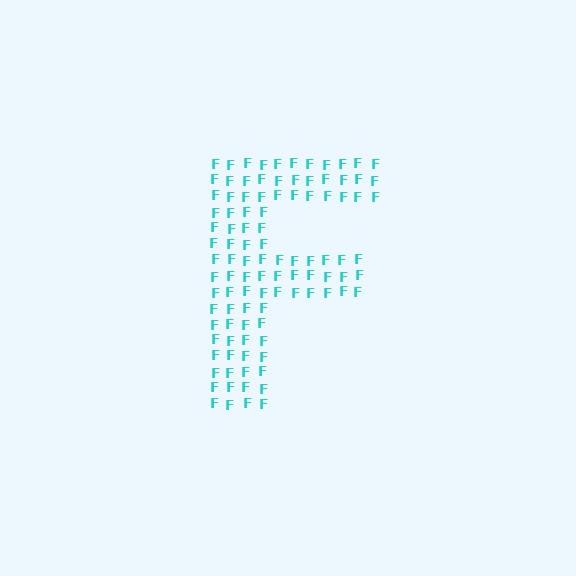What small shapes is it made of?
It is made of small letter F's.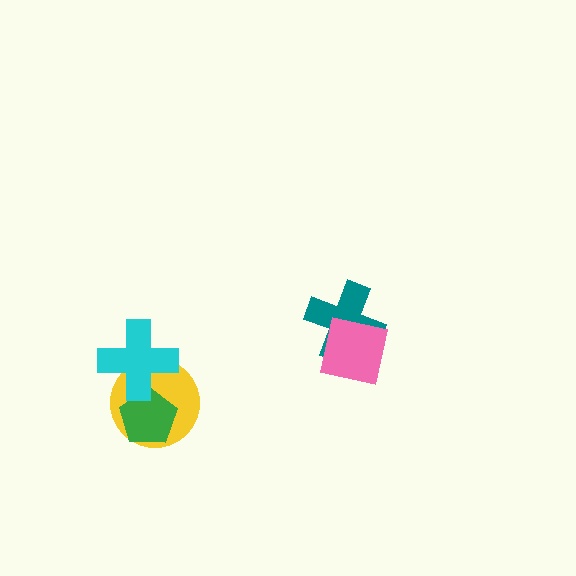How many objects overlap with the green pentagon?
2 objects overlap with the green pentagon.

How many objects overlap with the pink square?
1 object overlaps with the pink square.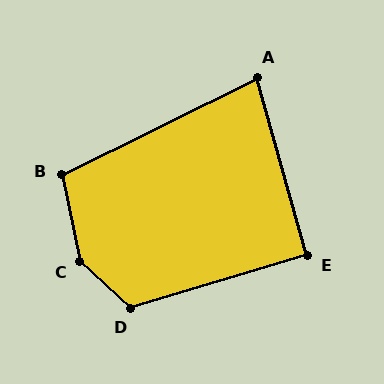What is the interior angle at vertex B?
Approximately 104 degrees (obtuse).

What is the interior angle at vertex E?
Approximately 91 degrees (approximately right).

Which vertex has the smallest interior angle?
A, at approximately 79 degrees.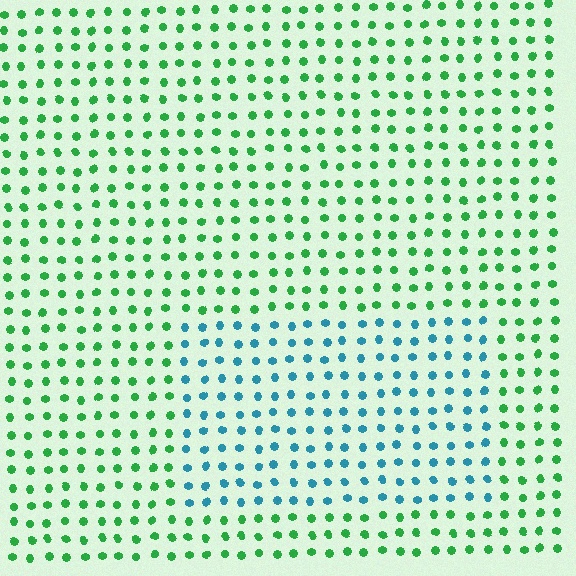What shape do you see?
I see a rectangle.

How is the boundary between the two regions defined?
The boundary is defined purely by a slight shift in hue (about 60 degrees). Spacing, size, and orientation are identical on both sides.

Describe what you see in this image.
The image is filled with small green elements in a uniform arrangement. A rectangle-shaped region is visible where the elements are tinted to a slightly different hue, forming a subtle color boundary.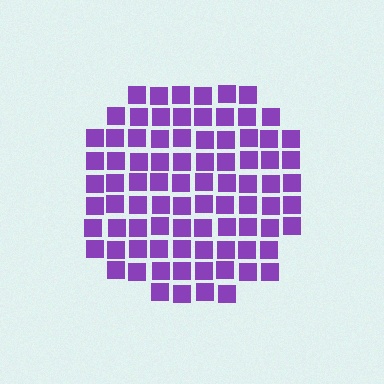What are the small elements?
The small elements are squares.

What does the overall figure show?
The overall figure shows a circle.